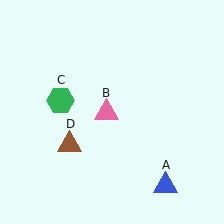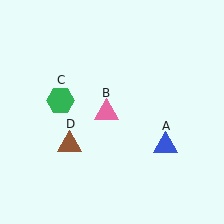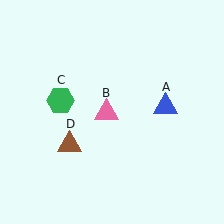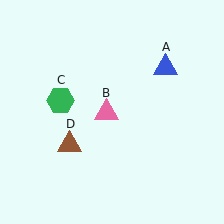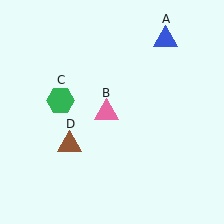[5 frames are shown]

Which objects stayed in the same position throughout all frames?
Pink triangle (object B) and green hexagon (object C) and brown triangle (object D) remained stationary.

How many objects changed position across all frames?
1 object changed position: blue triangle (object A).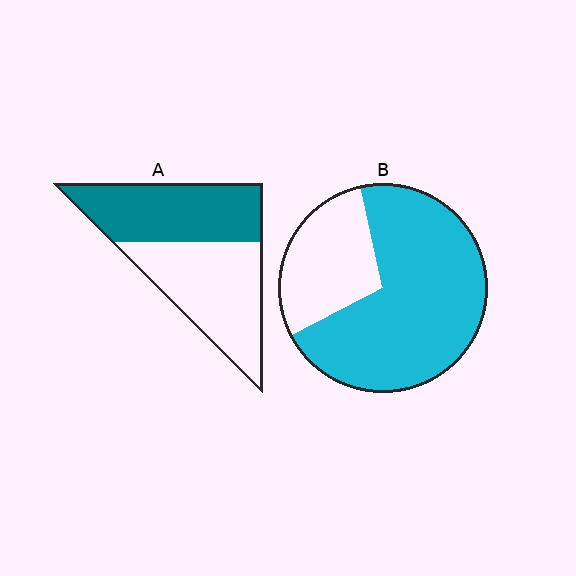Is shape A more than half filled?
Roughly half.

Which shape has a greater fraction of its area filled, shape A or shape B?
Shape B.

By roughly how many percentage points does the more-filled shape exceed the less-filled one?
By roughly 25 percentage points (B over A).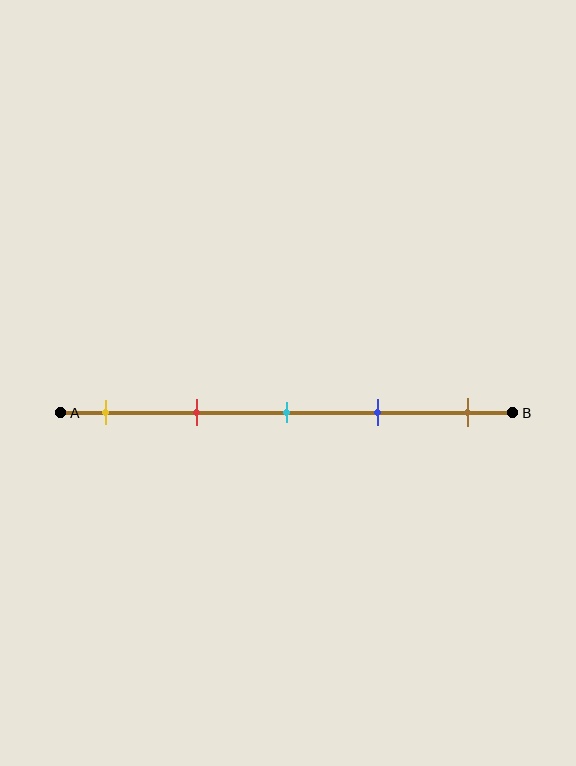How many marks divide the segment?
There are 5 marks dividing the segment.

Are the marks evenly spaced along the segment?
Yes, the marks are approximately evenly spaced.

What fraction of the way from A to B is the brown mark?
The brown mark is approximately 90% (0.9) of the way from A to B.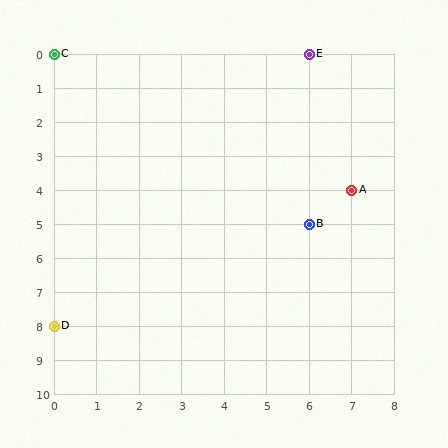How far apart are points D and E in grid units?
Points D and E are 6 columns and 8 rows apart (about 10.0 grid units diagonally).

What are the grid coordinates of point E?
Point E is at grid coordinates (6, 0).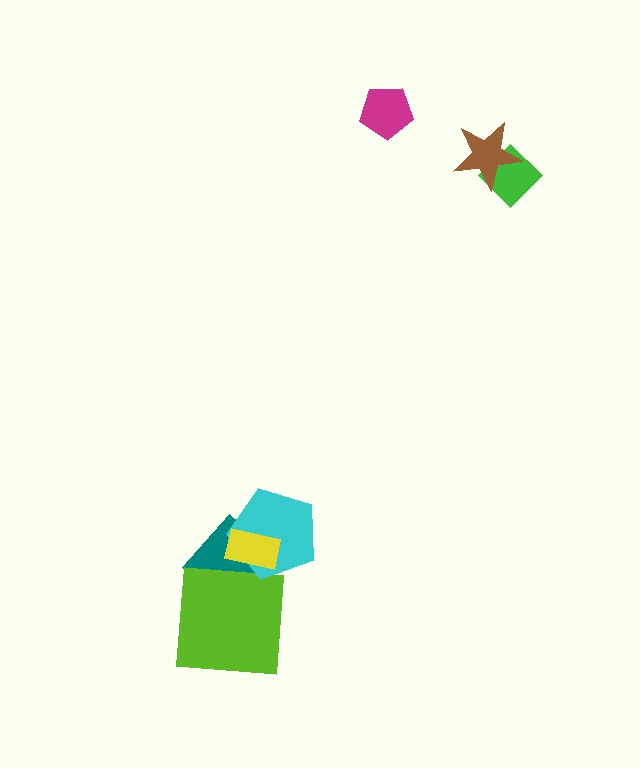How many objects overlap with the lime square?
1 object overlaps with the lime square.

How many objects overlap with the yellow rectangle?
2 objects overlap with the yellow rectangle.